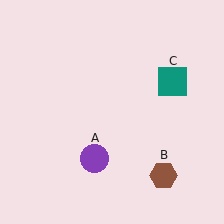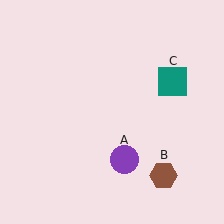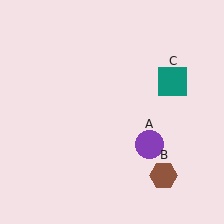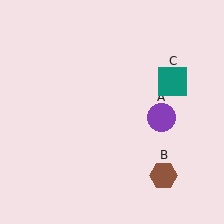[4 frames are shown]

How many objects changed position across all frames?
1 object changed position: purple circle (object A).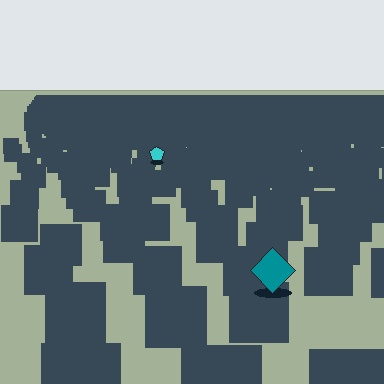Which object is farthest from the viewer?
The cyan pentagon is farthest from the viewer. It appears smaller and the ground texture around it is denser.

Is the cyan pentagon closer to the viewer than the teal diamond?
No. The teal diamond is closer — you can tell from the texture gradient: the ground texture is coarser near it.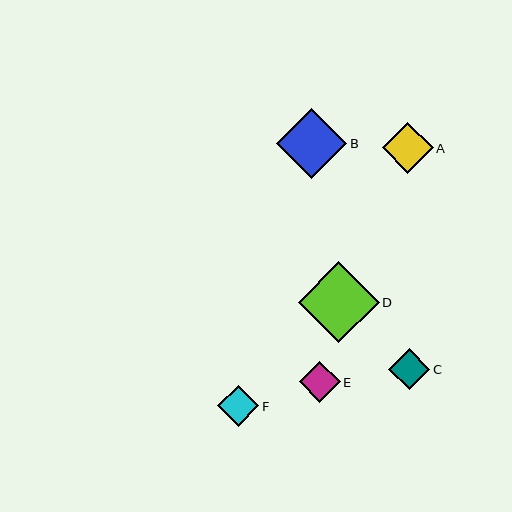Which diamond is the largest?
Diamond D is the largest with a size of approximately 81 pixels.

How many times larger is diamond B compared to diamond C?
Diamond B is approximately 1.7 times the size of diamond C.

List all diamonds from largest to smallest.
From largest to smallest: D, B, A, F, E, C.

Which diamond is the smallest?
Diamond C is the smallest with a size of approximately 41 pixels.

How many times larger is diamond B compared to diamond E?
Diamond B is approximately 1.7 times the size of diamond E.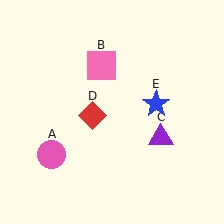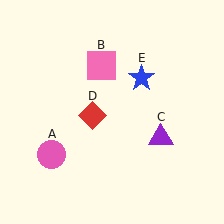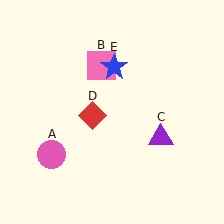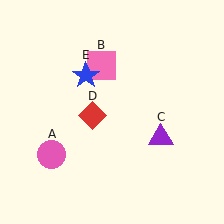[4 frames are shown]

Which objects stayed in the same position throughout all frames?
Pink circle (object A) and pink square (object B) and purple triangle (object C) and red diamond (object D) remained stationary.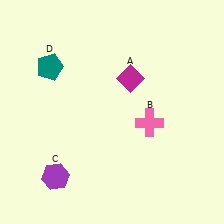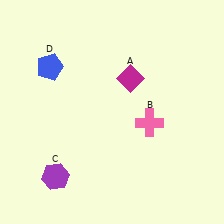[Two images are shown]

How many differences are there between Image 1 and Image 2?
There is 1 difference between the two images.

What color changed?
The pentagon (D) changed from teal in Image 1 to blue in Image 2.